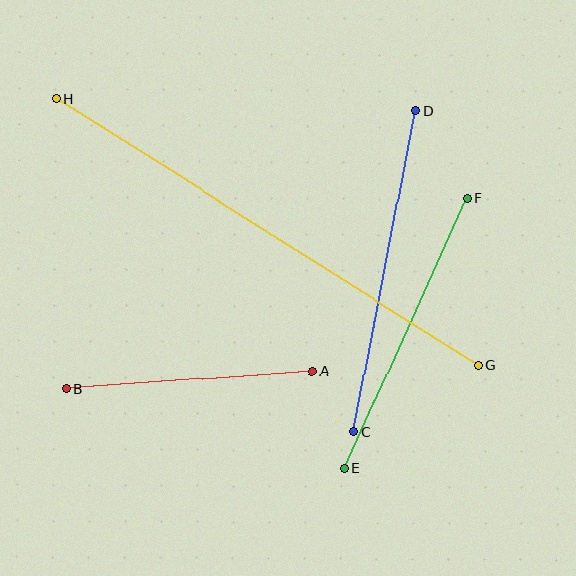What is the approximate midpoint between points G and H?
The midpoint is at approximately (267, 232) pixels.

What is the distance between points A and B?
The distance is approximately 246 pixels.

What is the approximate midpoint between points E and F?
The midpoint is at approximately (405, 333) pixels.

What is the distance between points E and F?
The distance is approximately 297 pixels.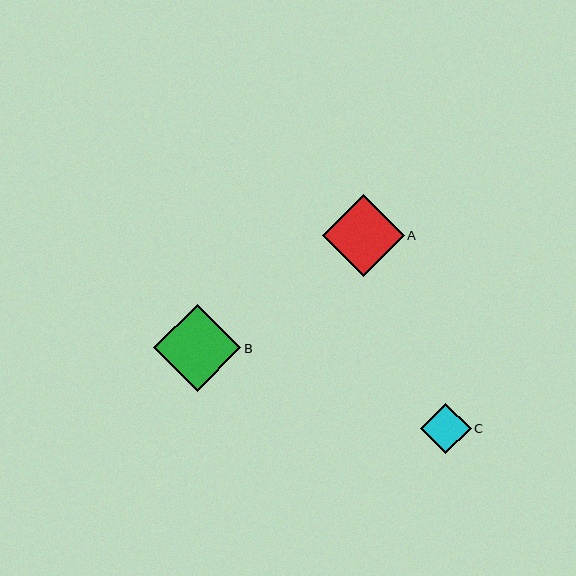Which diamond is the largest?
Diamond B is the largest with a size of approximately 87 pixels.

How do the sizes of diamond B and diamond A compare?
Diamond B and diamond A are approximately the same size.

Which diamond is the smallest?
Diamond C is the smallest with a size of approximately 51 pixels.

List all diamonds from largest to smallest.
From largest to smallest: B, A, C.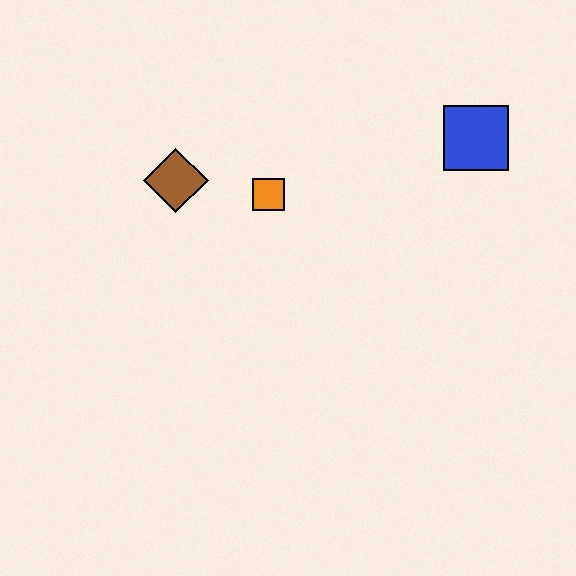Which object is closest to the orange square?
The brown diamond is closest to the orange square.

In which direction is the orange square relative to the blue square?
The orange square is to the left of the blue square.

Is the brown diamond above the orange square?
Yes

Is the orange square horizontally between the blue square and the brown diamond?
Yes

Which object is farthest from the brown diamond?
The blue square is farthest from the brown diamond.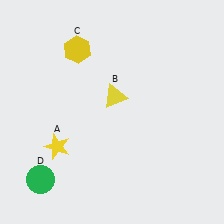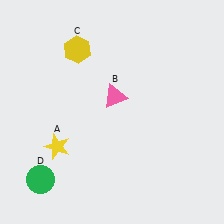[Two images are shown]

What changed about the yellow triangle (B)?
In Image 1, B is yellow. In Image 2, it changed to pink.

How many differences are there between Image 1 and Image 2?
There is 1 difference between the two images.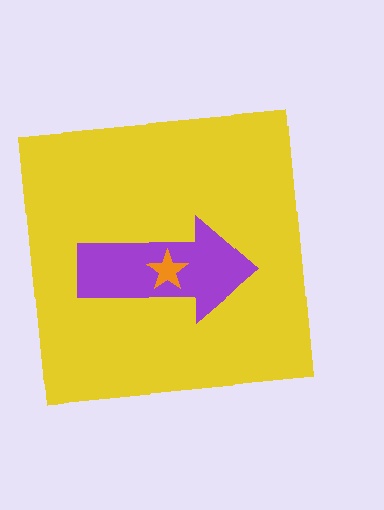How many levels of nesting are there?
3.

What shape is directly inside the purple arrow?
The orange star.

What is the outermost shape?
The yellow square.